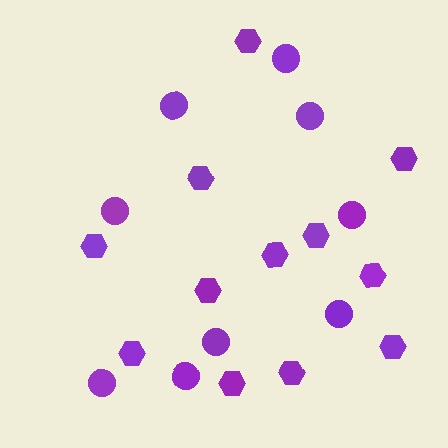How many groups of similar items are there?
There are 2 groups: one group of circles (9) and one group of hexagons (12).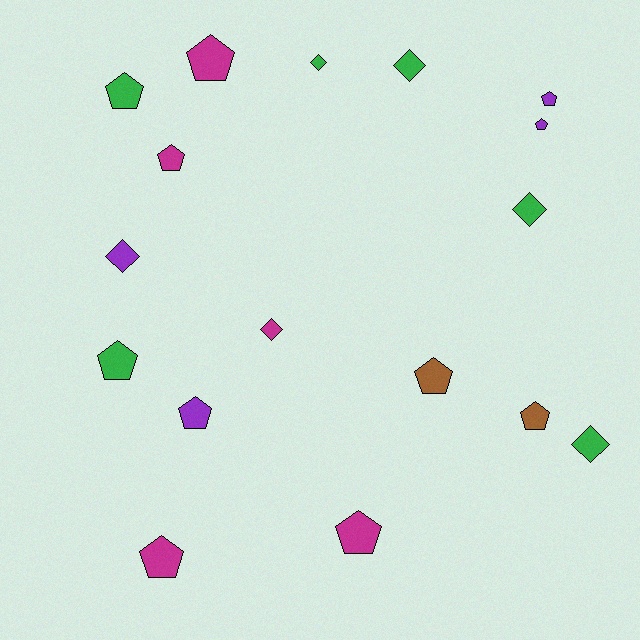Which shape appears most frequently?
Pentagon, with 11 objects.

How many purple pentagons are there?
There are 3 purple pentagons.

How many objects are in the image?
There are 17 objects.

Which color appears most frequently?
Green, with 6 objects.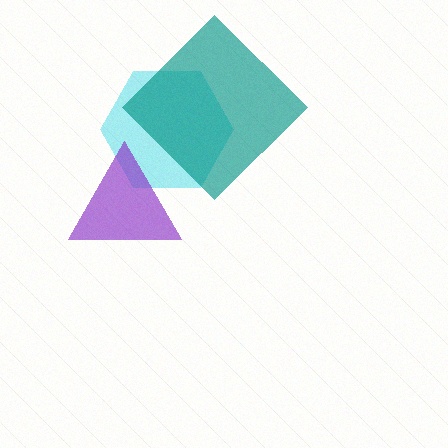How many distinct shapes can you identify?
There are 3 distinct shapes: a cyan hexagon, a teal diamond, a purple triangle.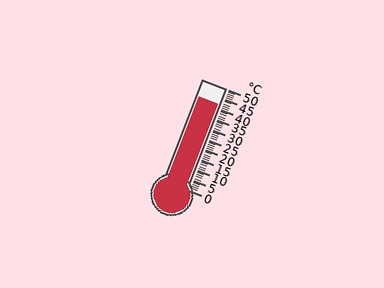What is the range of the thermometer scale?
The thermometer scale ranges from 0°C to 50°C.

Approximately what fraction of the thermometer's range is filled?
The thermometer is filled to approximately 85% of its range.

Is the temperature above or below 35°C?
The temperature is above 35°C.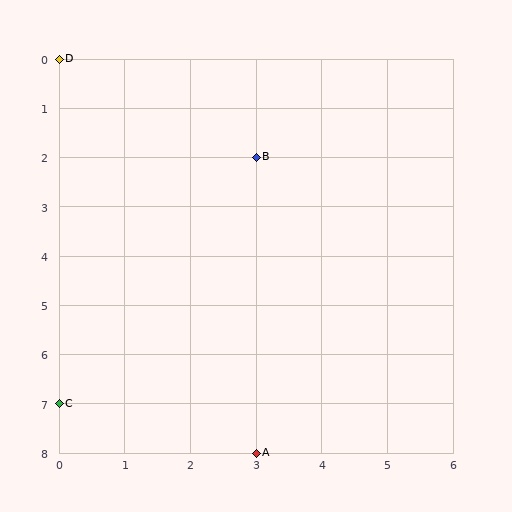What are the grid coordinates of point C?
Point C is at grid coordinates (0, 7).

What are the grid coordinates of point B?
Point B is at grid coordinates (3, 2).